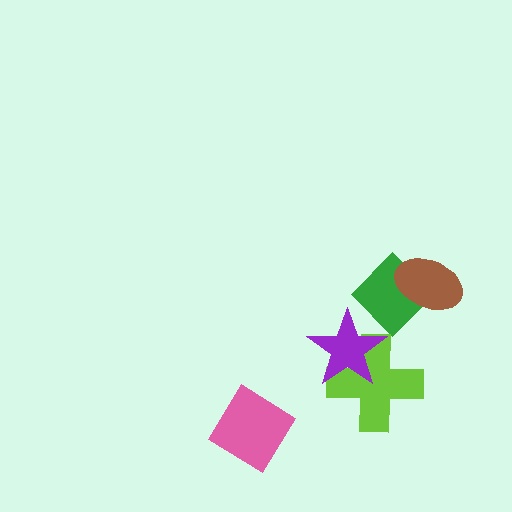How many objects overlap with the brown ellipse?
1 object overlaps with the brown ellipse.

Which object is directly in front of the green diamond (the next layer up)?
The brown ellipse is directly in front of the green diamond.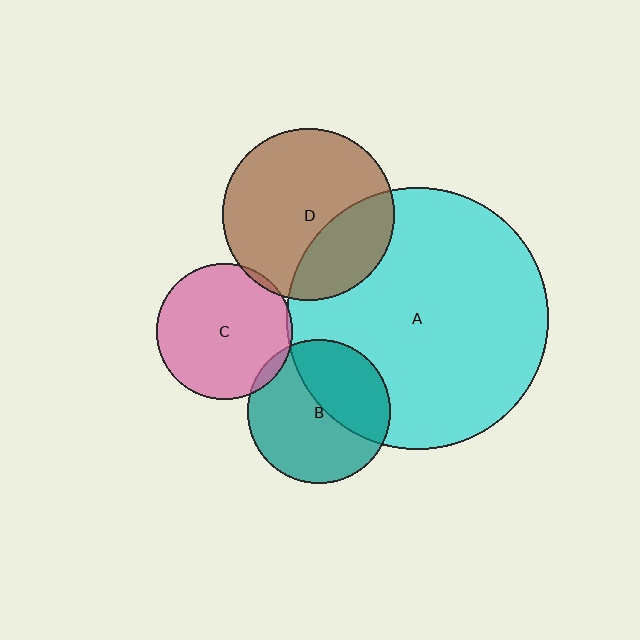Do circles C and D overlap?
Yes.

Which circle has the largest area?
Circle A (cyan).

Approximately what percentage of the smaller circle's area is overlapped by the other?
Approximately 5%.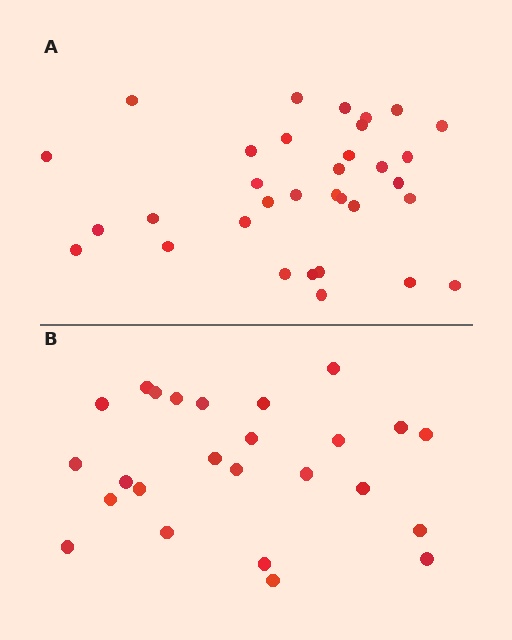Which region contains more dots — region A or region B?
Region A (the top region) has more dots.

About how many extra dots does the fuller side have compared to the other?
Region A has roughly 8 or so more dots than region B.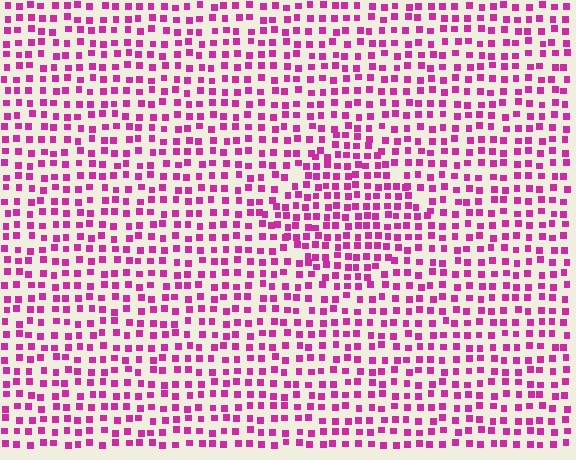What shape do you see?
I see a diamond.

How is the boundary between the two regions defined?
The boundary is defined by a change in element density (approximately 1.5x ratio). All elements are the same color, size, and shape.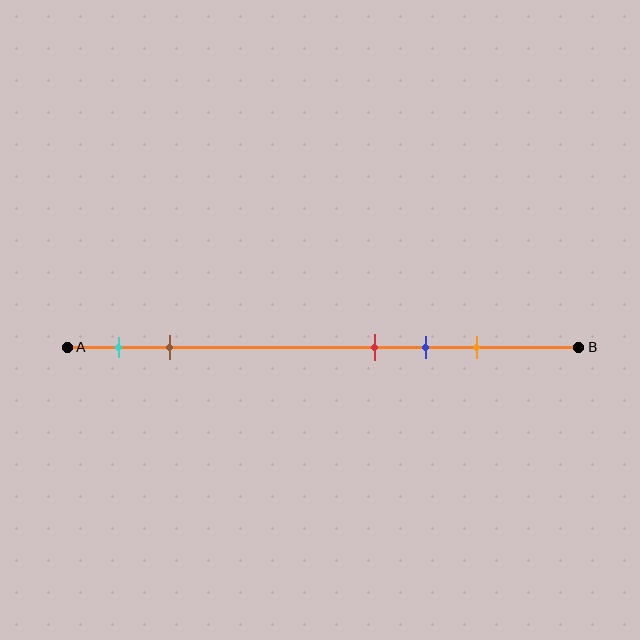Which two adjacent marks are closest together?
The red and blue marks are the closest adjacent pair.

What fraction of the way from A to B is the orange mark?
The orange mark is approximately 80% (0.8) of the way from A to B.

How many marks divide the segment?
There are 5 marks dividing the segment.